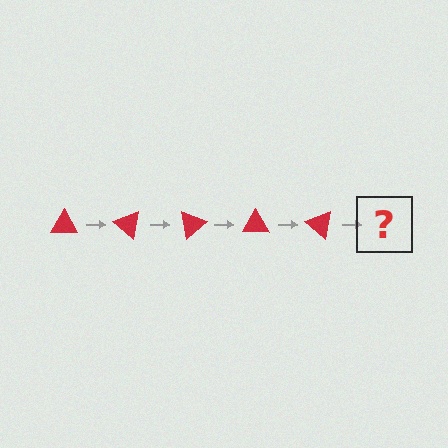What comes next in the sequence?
The next element should be a red triangle rotated 200 degrees.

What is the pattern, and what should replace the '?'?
The pattern is that the triangle rotates 40 degrees each step. The '?' should be a red triangle rotated 200 degrees.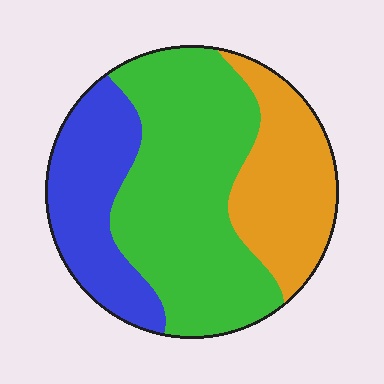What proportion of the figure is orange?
Orange covers roughly 25% of the figure.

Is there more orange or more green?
Green.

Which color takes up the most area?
Green, at roughly 50%.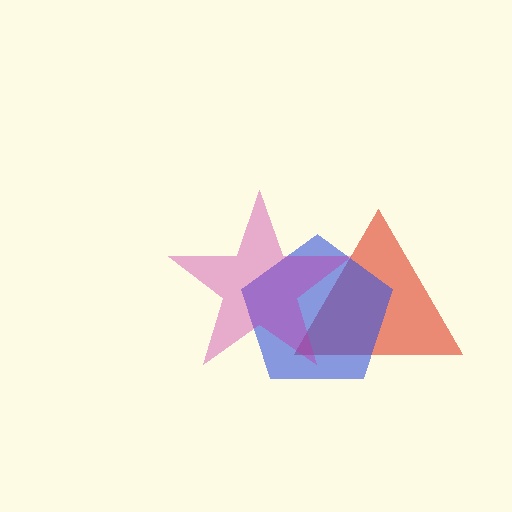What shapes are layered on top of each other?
The layered shapes are: a red triangle, a blue pentagon, a magenta star.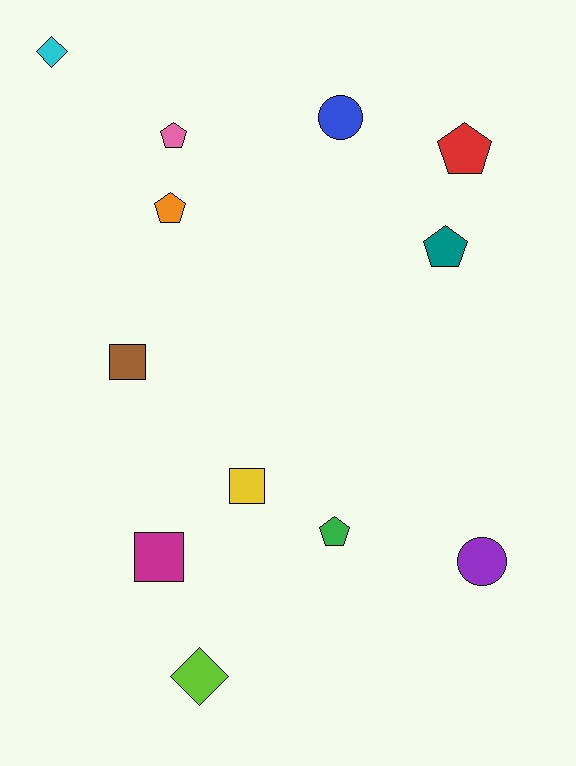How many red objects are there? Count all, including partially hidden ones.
There is 1 red object.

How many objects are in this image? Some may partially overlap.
There are 12 objects.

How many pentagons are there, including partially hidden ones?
There are 5 pentagons.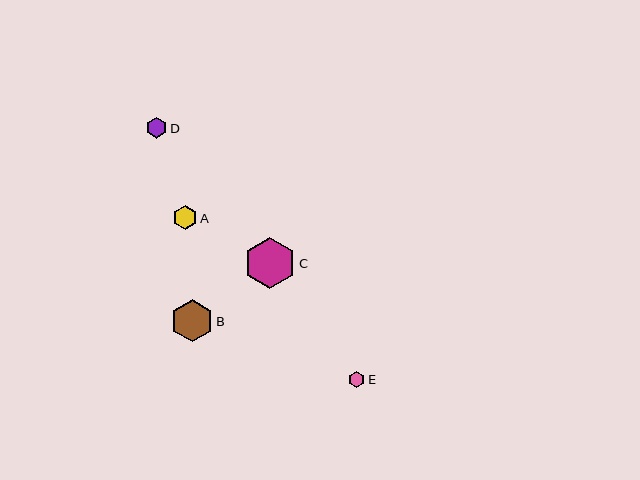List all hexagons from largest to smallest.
From largest to smallest: C, B, A, D, E.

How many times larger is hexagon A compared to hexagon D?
Hexagon A is approximately 1.2 times the size of hexagon D.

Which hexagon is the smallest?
Hexagon E is the smallest with a size of approximately 16 pixels.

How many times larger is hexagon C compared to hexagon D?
Hexagon C is approximately 2.5 times the size of hexagon D.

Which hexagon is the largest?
Hexagon C is the largest with a size of approximately 52 pixels.